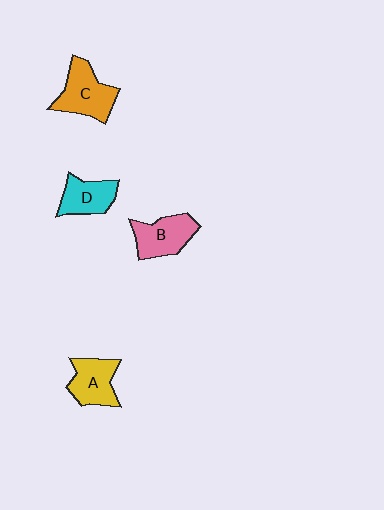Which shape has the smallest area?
Shape D (cyan).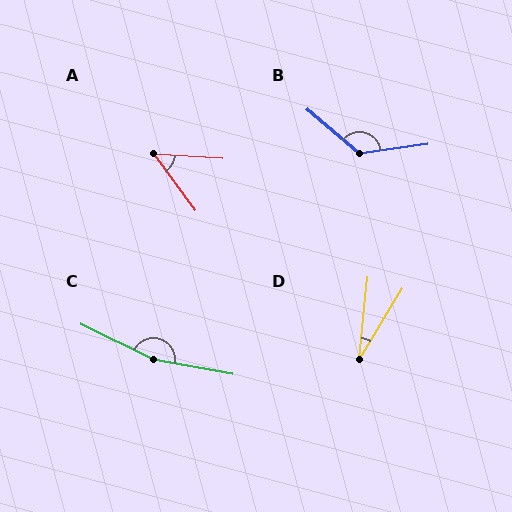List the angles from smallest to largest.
D (26°), A (50°), B (133°), C (164°).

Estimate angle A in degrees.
Approximately 50 degrees.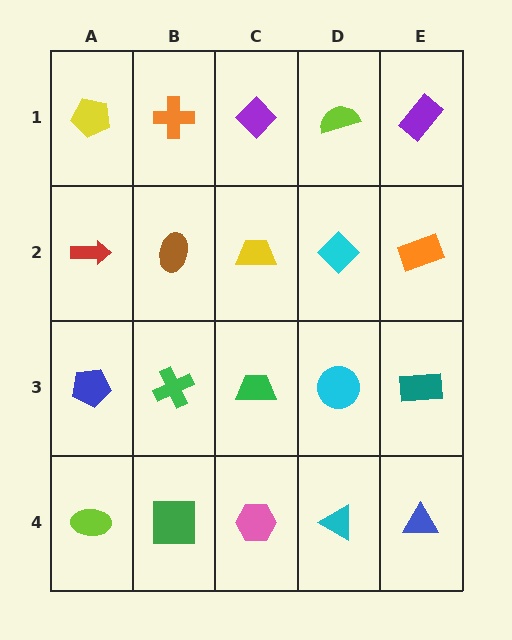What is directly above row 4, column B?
A green cross.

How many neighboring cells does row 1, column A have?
2.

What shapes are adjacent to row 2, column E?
A purple rectangle (row 1, column E), a teal rectangle (row 3, column E), a cyan diamond (row 2, column D).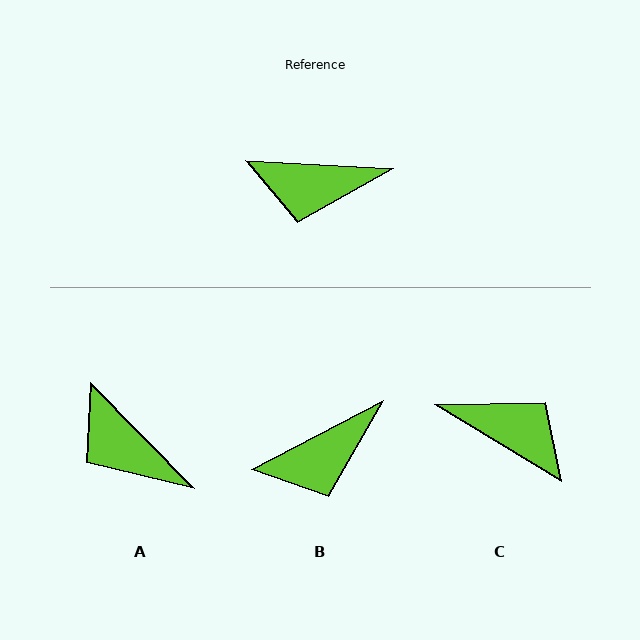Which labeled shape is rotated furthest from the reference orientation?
C, about 152 degrees away.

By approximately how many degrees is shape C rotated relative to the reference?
Approximately 152 degrees counter-clockwise.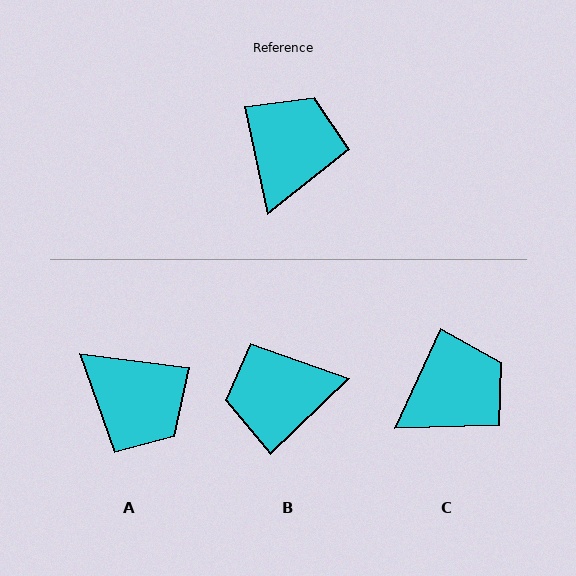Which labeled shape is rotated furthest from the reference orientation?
B, about 122 degrees away.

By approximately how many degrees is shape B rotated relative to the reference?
Approximately 122 degrees counter-clockwise.